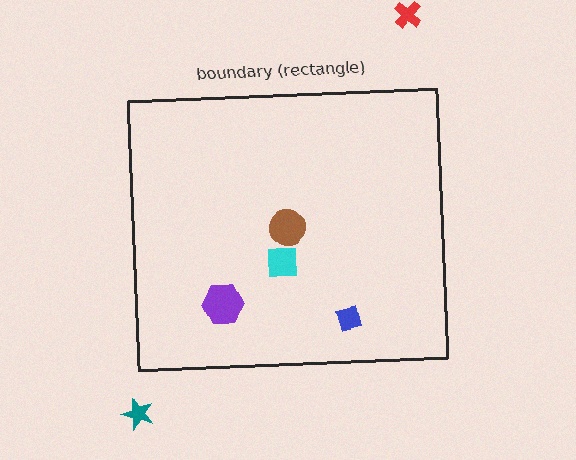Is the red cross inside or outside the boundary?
Outside.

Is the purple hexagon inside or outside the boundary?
Inside.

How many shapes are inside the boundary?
4 inside, 2 outside.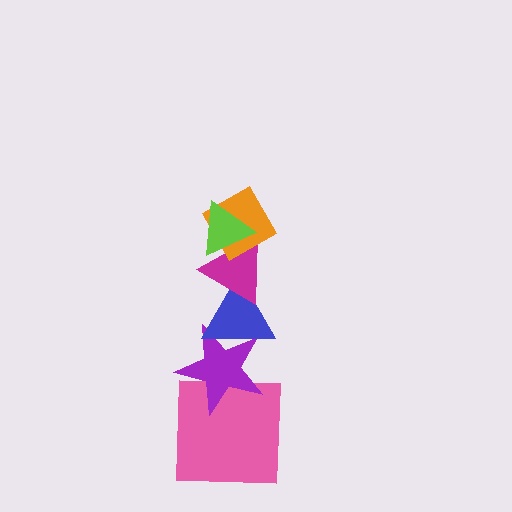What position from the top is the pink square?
The pink square is 6th from the top.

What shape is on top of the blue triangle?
The magenta triangle is on top of the blue triangle.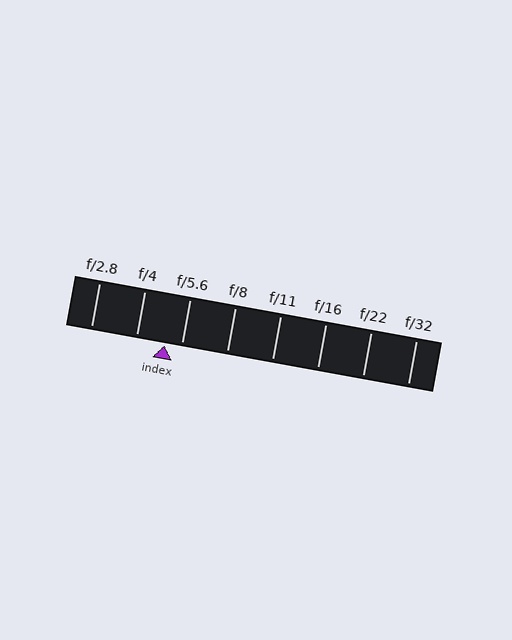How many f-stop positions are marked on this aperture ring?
There are 8 f-stop positions marked.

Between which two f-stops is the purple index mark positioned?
The index mark is between f/4 and f/5.6.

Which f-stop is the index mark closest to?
The index mark is closest to f/5.6.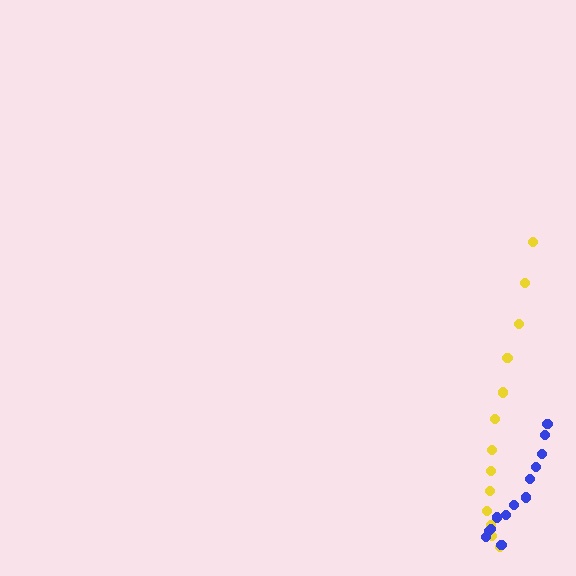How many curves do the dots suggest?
There are 2 distinct paths.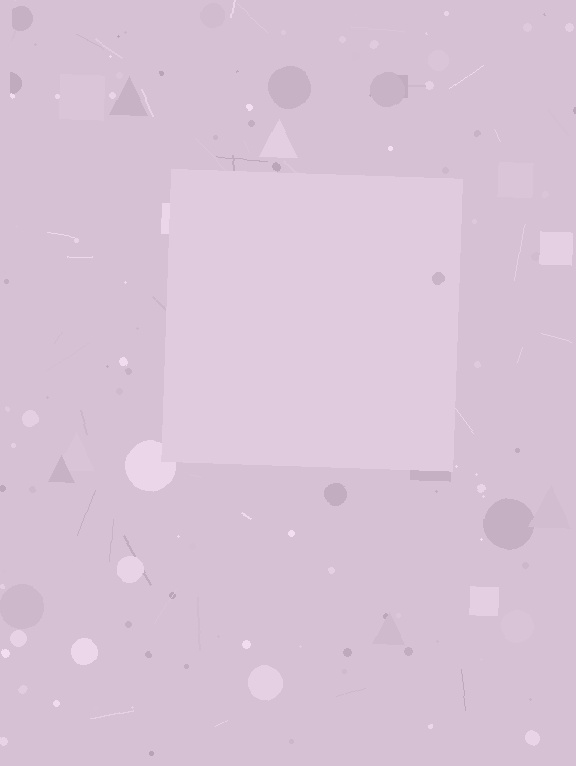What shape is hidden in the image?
A square is hidden in the image.